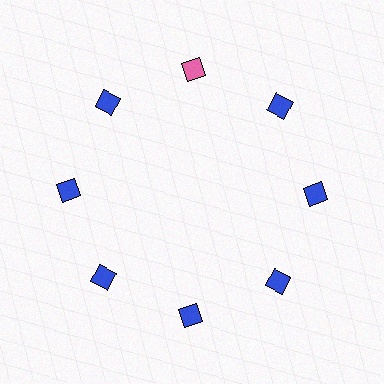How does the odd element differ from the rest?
It has a different color: pink instead of blue.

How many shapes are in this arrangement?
There are 8 shapes arranged in a ring pattern.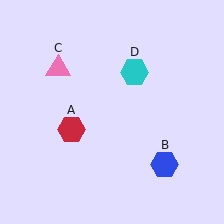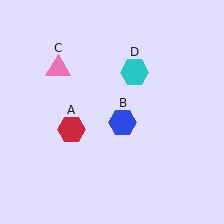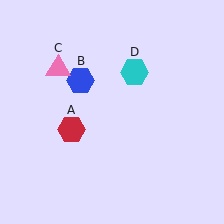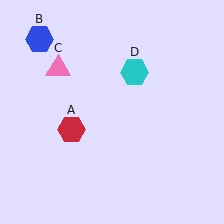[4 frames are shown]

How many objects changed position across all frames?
1 object changed position: blue hexagon (object B).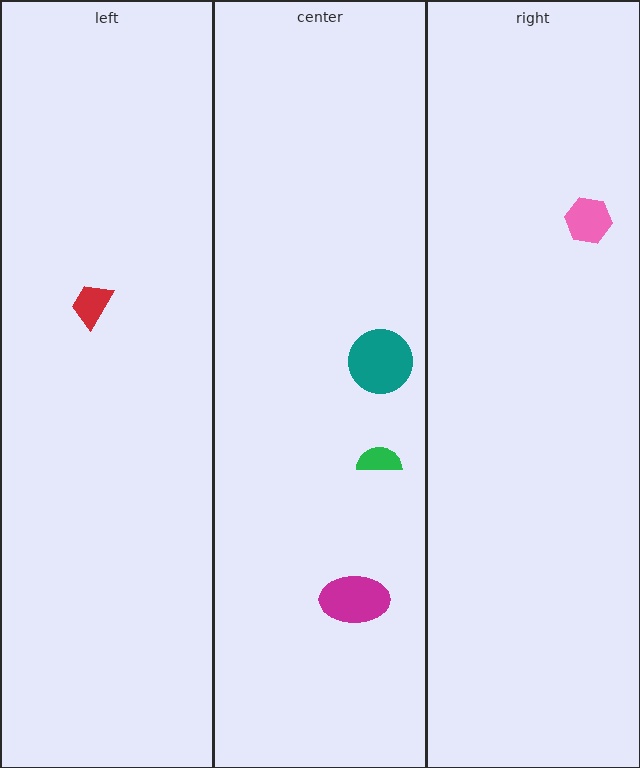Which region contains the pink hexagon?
The right region.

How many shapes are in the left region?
1.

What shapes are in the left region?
The red trapezoid.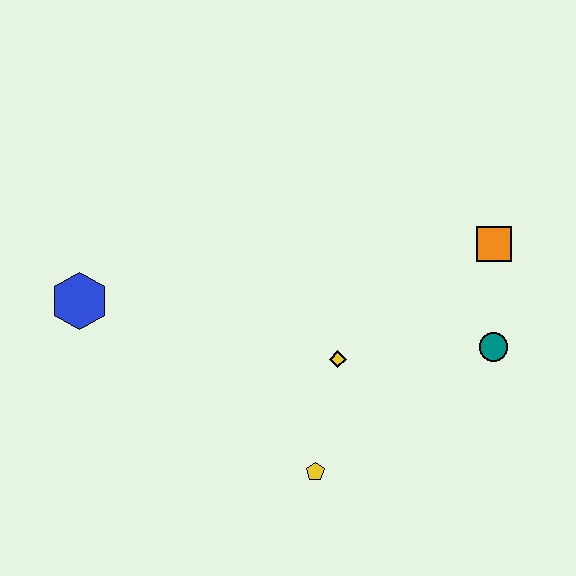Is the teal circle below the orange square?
Yes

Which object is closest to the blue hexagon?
The yellow diamond is closest to the blue hexagon.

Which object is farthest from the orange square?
The blue hexagon is farthest from the orange square.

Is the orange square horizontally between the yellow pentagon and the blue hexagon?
No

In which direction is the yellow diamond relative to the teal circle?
The yellow diamond is to the left of the teal circle.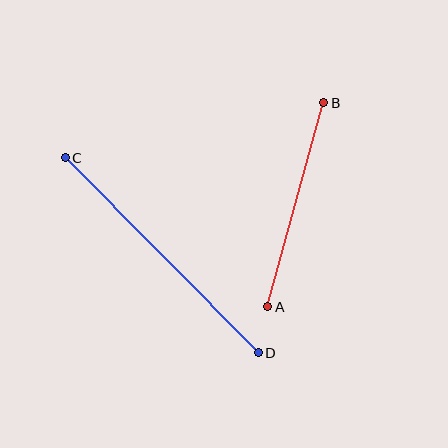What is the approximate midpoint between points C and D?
The midpoint is at approximately (162, 255) pixels.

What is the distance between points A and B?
The distance is approximately 212 pixels.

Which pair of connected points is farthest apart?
Points C and D are farthest apart.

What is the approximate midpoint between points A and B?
The midpoint is at approximately (296, 205) pixels.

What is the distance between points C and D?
The distance is approximately 275 pixels.